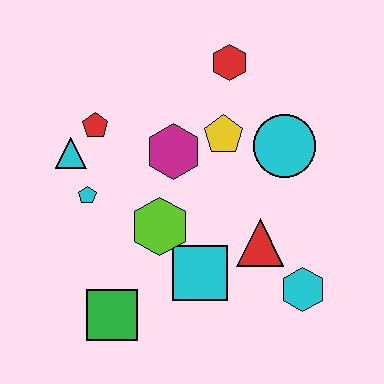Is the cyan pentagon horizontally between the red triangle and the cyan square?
No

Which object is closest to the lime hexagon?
The cyan square is closest to the lime hexagon.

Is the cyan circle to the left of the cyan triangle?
No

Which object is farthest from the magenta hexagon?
The cyan hexagon is farthest from the magenta hexagon.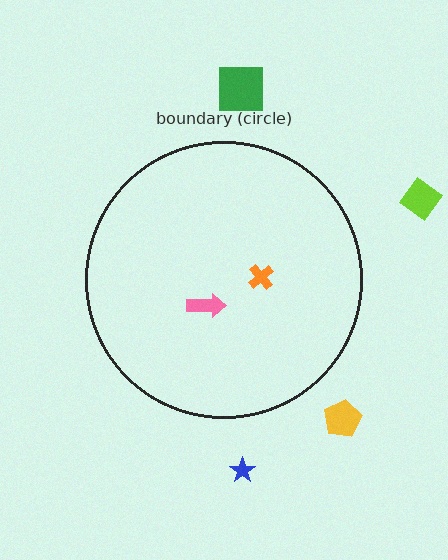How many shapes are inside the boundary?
2 inside, 4 outside.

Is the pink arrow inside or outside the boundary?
Inside.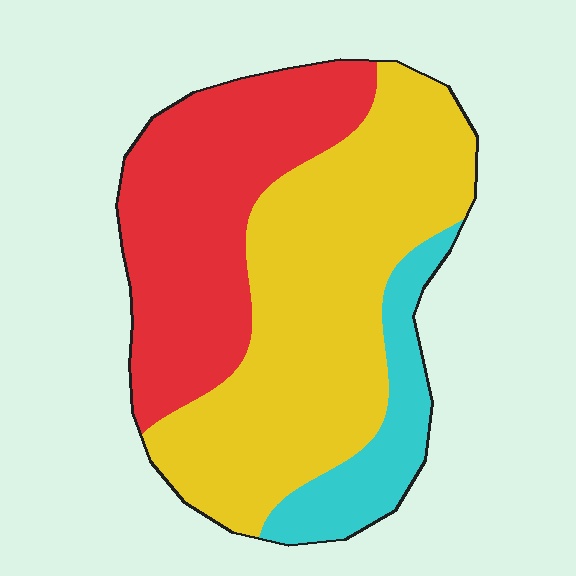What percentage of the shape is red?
Red covers roughly 35% of the shape.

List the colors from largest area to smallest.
From largest to smallest: yellow, red, cyan.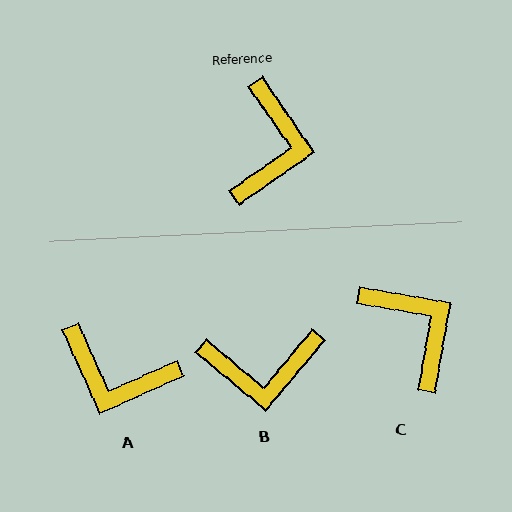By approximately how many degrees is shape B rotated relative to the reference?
Approximately 74 degrees clockwise.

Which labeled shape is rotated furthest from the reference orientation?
A, about 100 degrees away.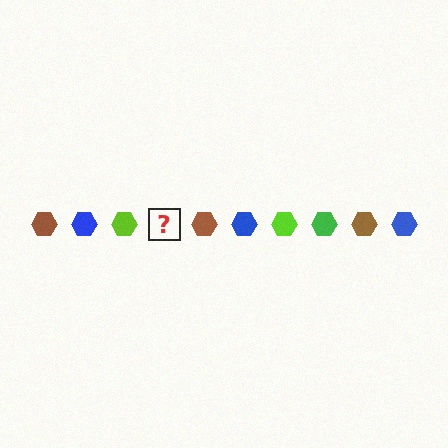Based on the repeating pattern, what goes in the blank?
The blank should be a green hexagon.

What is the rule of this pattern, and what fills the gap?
The rule is that the pattern cycles through brown, blue, lime, green hexagons. The gap should be filled with a green hexagon.